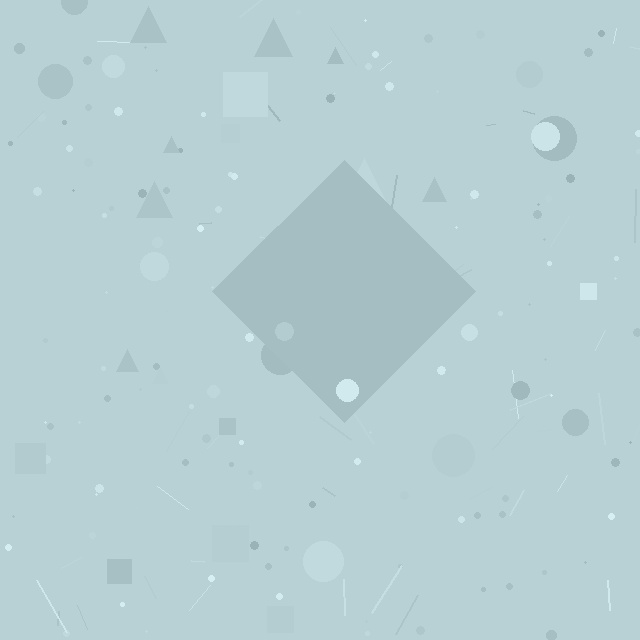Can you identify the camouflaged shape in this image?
The camouflaged shape is a diamond.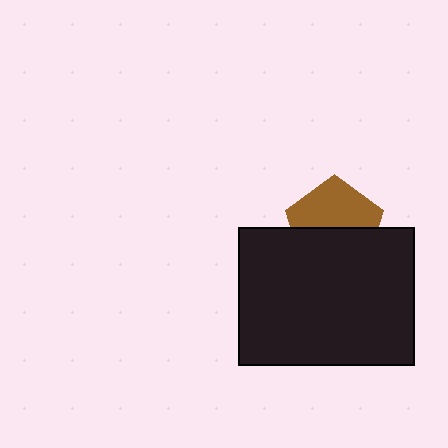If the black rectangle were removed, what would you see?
You would see the complete brown pentagon.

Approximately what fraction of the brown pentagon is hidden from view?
Roughly 48% of the brown pentagon is hidden behind the black rectangle.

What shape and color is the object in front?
The object in front is a black rectangle.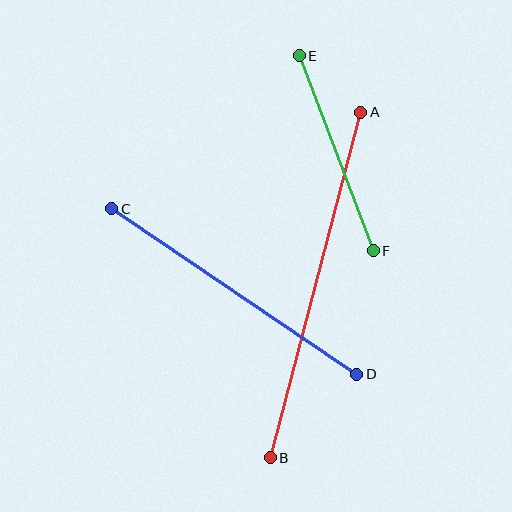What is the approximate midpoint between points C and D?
The midpoint is at approximately (234, 291) pixels.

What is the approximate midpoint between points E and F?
The midpoint is at approximately (336, 153) pixels.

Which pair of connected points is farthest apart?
Points A and B are farthest apart.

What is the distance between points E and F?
The distance is approximately 209 pixels.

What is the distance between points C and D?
The distance is approximately 295 pixels.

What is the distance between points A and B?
The distance is approximately 357 pixels.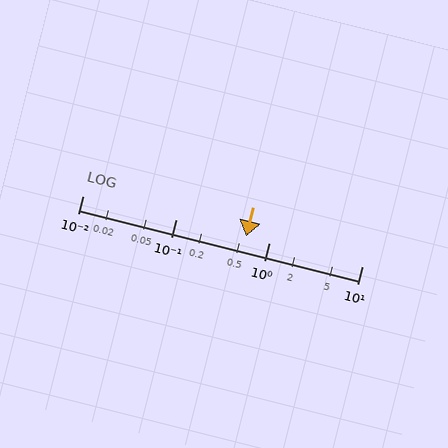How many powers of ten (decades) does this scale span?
The scale spans 3 decades, from 0.01 to 10.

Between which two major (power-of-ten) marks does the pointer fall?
The pointer is between 0.1 and 1.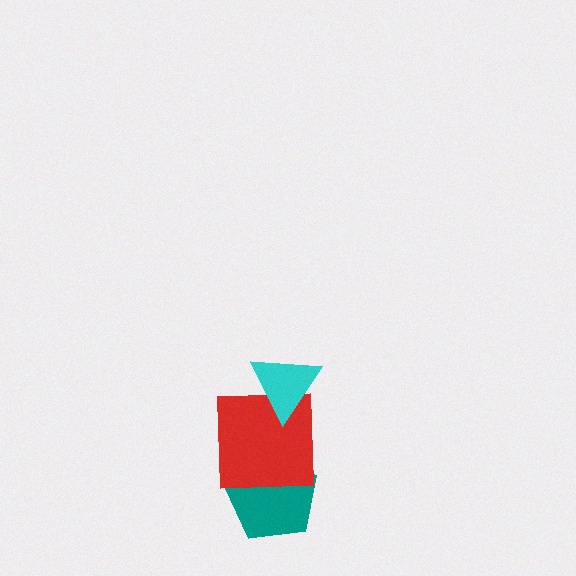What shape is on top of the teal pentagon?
The red square is on top of the teal pentagon.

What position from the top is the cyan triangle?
The cyan triangle is 1st from the top.